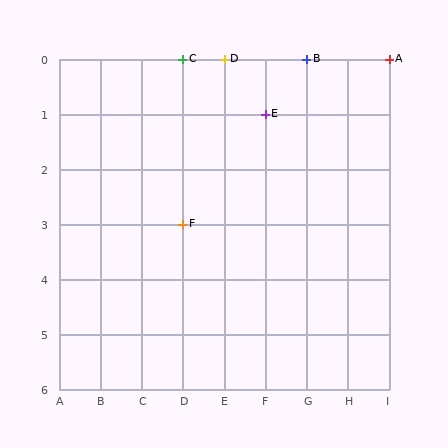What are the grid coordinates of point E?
Point E is at grid coordinates (F, 1).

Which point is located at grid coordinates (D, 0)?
Point C is at (D, 0).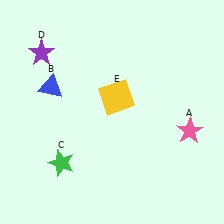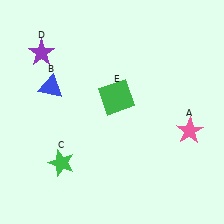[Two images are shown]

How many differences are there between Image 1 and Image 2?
There is 1 difference between the two images.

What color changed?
The square (E) changed from yellow in Image 1 to green in Image 2.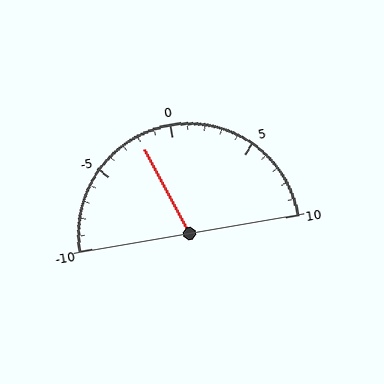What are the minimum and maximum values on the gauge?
The gauge ranges from -10 to 10.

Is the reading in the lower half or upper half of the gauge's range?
The reading is in the lower half of the range (-10 to 10).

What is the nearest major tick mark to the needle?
The nearest major tick mark is 0.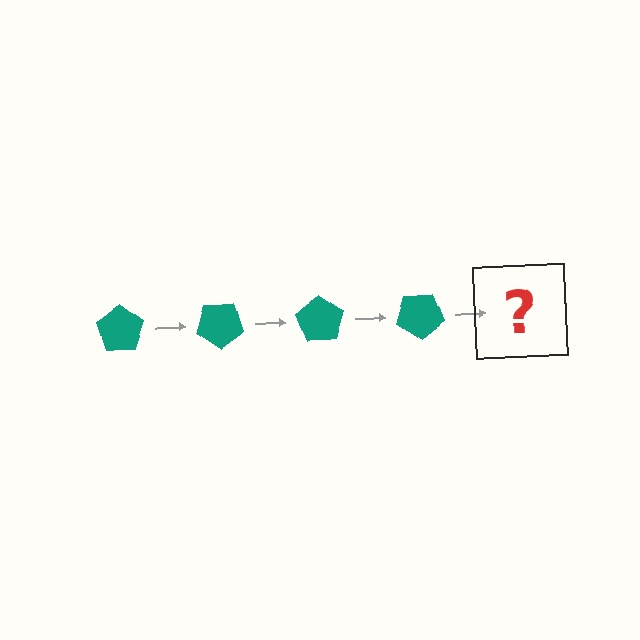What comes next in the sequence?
The next element should be a teal pentagon rotated 140 degrees.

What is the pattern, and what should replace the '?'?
The pattern is that the pentagon rotates 35 degrees each step. The '?' should be a teal pentagon rotated 140 degrees.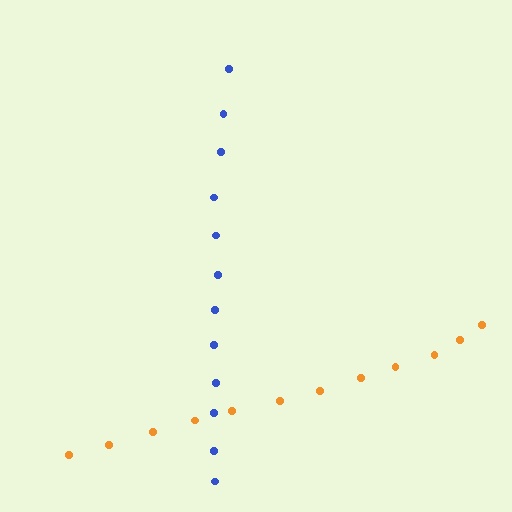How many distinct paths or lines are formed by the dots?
There are 2 distinct paths.